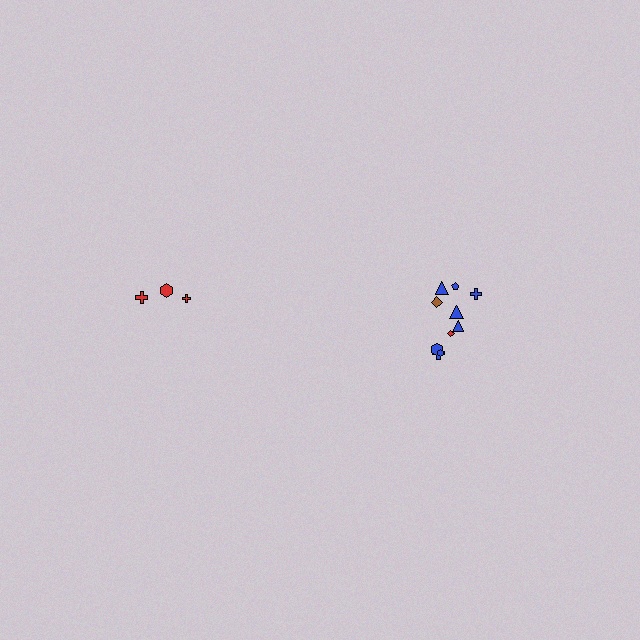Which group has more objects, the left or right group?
The right group.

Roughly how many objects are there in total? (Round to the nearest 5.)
Roughly 15 objects in total.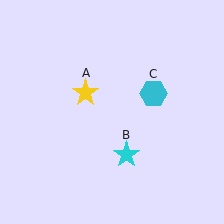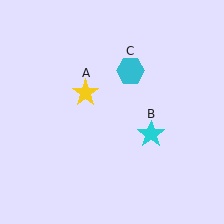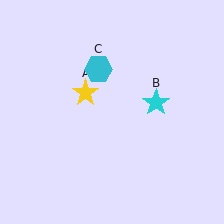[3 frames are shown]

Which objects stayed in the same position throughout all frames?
Yellow star (object A) remained stationary.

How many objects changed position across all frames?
2 objects changed position: cyan star (object B), cyan hexagon (object C).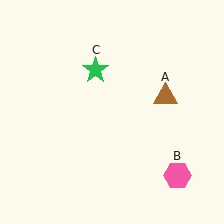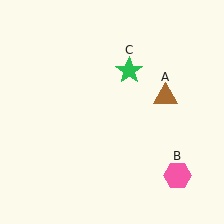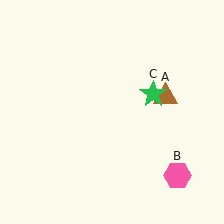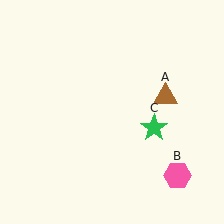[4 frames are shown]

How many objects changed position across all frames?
1 object changed position: green star (object C).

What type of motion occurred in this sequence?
The green star (object C) rotated clockwise around the center of the scene.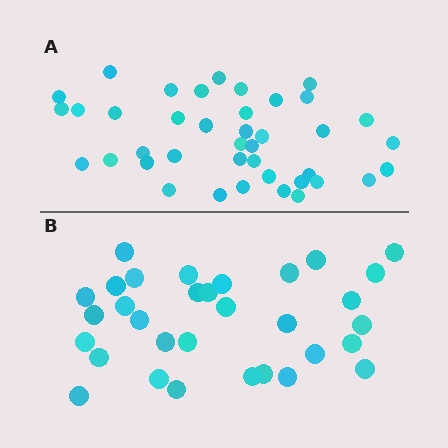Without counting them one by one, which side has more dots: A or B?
Region A (the top region) has more dots.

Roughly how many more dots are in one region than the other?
Region A has roughly 8 or so more dots than region B.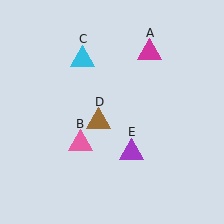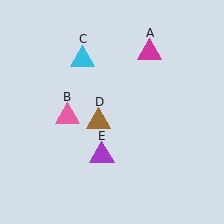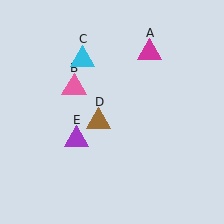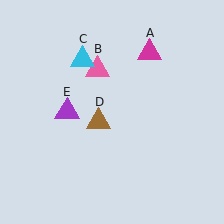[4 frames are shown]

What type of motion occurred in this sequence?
The pink triangle (object B), purple triangle (object E) rotated clockwise around the center of the scene.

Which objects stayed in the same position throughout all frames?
Magenta triangle (object A) and cyan triangle (object C) and brown triangle (object D) remained stationary.